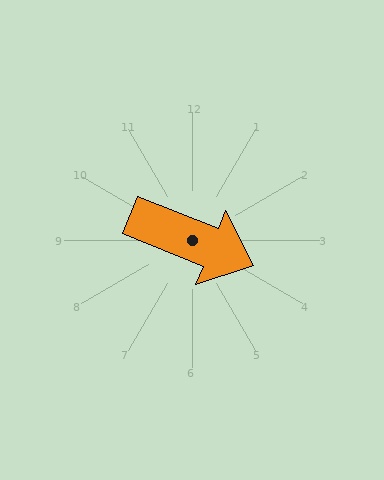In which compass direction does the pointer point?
East.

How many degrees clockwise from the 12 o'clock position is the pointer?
Approximately 112 degrees.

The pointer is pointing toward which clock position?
Roughly 4 o'clock.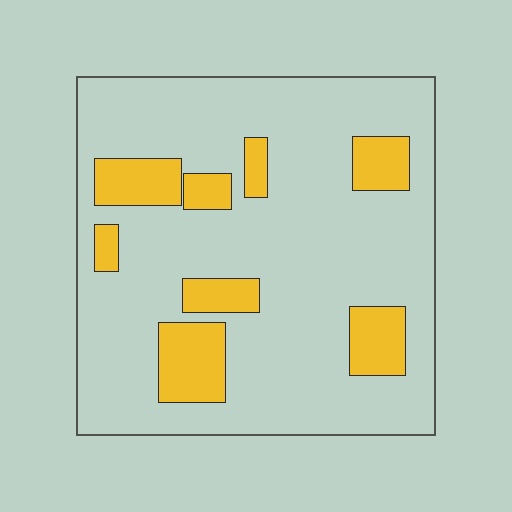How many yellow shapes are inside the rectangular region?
8.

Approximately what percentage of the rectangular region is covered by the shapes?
Approximately 20%.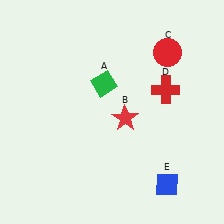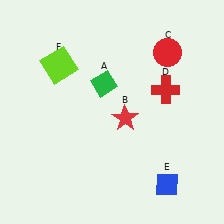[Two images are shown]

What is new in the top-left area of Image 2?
A lime square (F) was added in the top-left area of Image 2.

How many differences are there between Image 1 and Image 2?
There is 1 difference between the two images.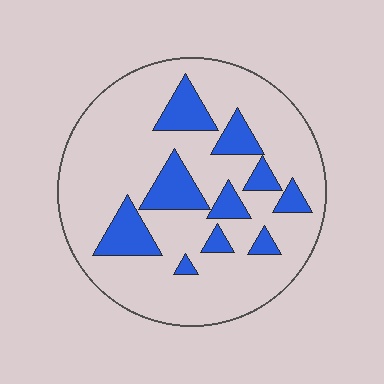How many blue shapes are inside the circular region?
10.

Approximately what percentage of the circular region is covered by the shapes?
Approximately 20%.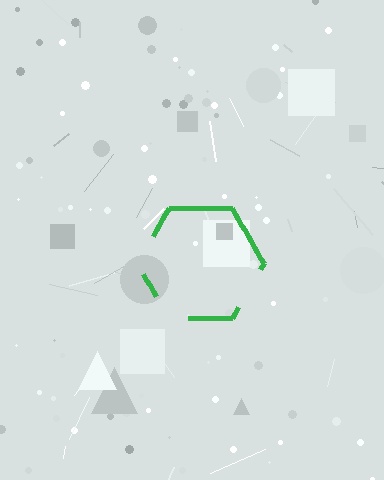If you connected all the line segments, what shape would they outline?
They would outline a hexagon.